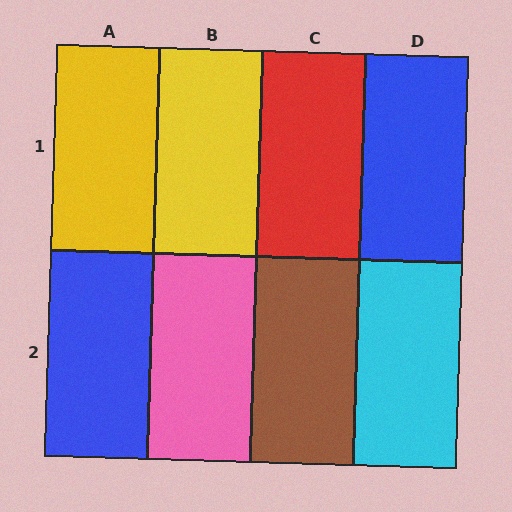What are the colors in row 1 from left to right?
Yellow, yellow, red, blue.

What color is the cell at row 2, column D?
Cyan.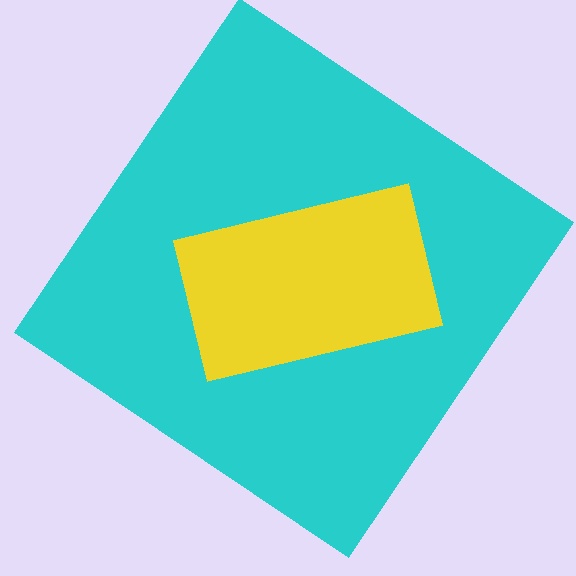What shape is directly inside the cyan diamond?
The yellow rectangle.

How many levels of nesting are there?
2.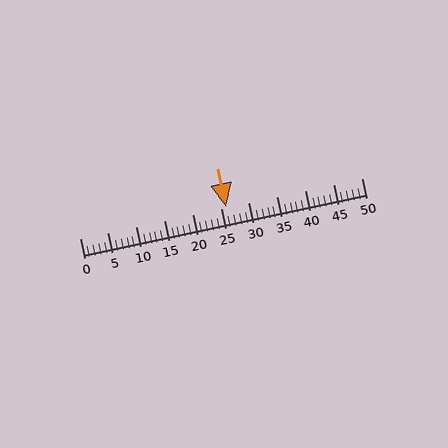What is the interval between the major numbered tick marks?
The major tick marks are spaced 5 units apart.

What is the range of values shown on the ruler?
The ruler shows values from 0 to 50.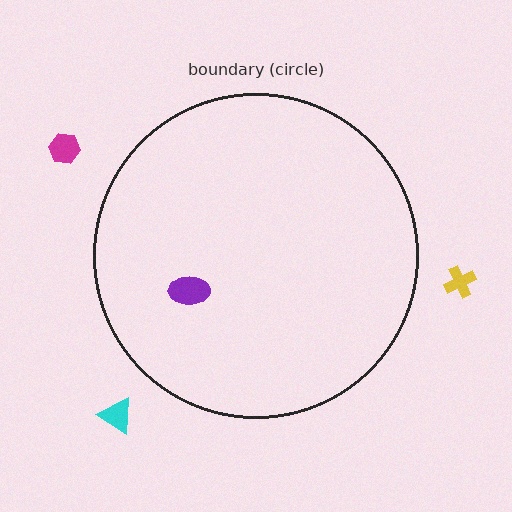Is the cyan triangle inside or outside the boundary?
Outside.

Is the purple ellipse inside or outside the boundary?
Inside.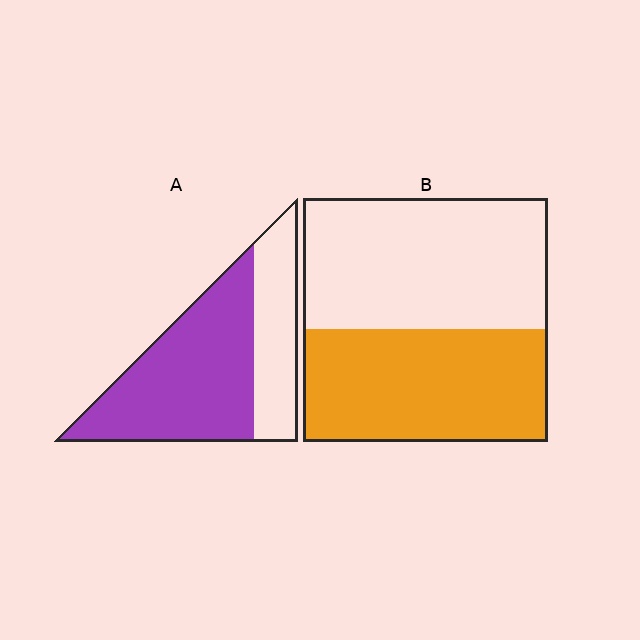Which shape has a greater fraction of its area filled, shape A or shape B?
Shape A.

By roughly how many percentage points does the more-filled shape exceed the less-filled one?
By roughly 20 percentage points (A over B).